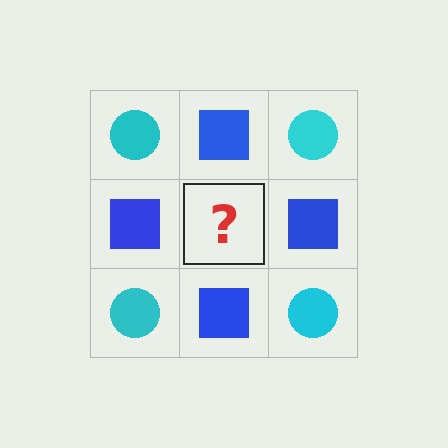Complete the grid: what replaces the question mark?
The question mark should be replaced with a cyan circle.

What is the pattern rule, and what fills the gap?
The rule is that it alternates cyan circle and blue square in a checkerboard pattern. The gap should be filled with a cyan circle.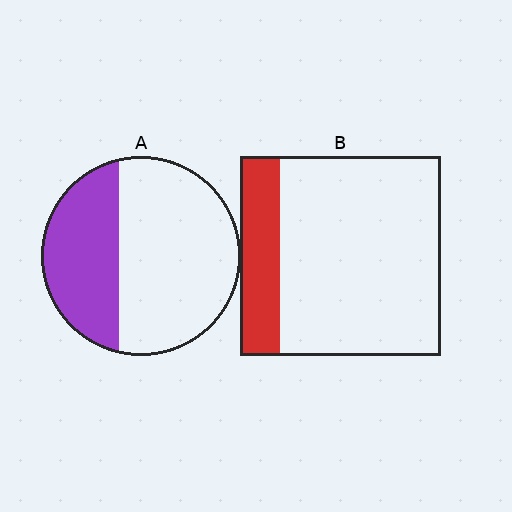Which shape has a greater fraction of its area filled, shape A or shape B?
Shape A.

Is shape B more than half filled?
No.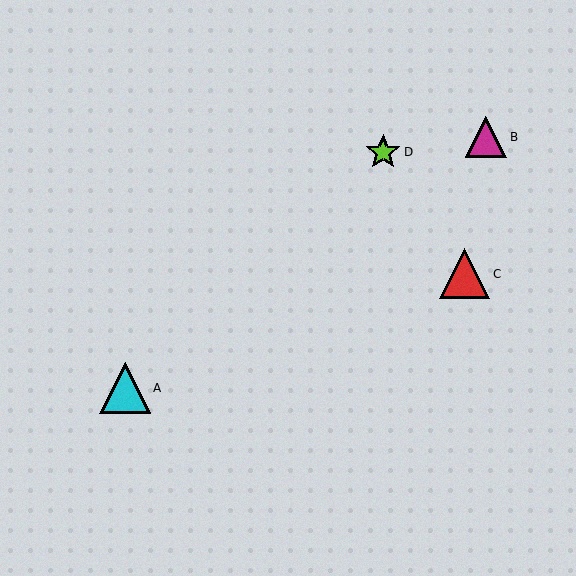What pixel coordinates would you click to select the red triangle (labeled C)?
Click at (465, 274) to select the red triangle C.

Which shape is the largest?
The red triangle (labeled C) is the largest.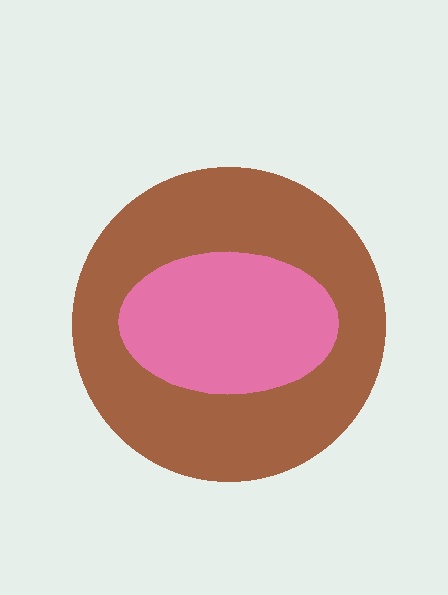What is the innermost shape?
The pink ellipse.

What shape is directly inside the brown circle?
The pink ellipse.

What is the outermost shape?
The brown circle.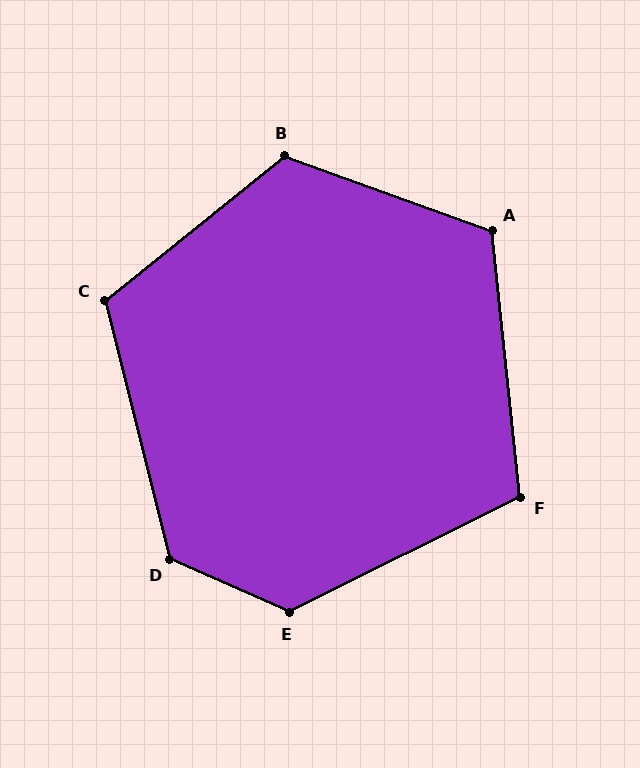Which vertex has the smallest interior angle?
F, at approximately 110 degrees.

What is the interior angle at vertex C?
Approximately 115 degrees (obtuse).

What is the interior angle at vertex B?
Approximately 121 degrees (obtuse).